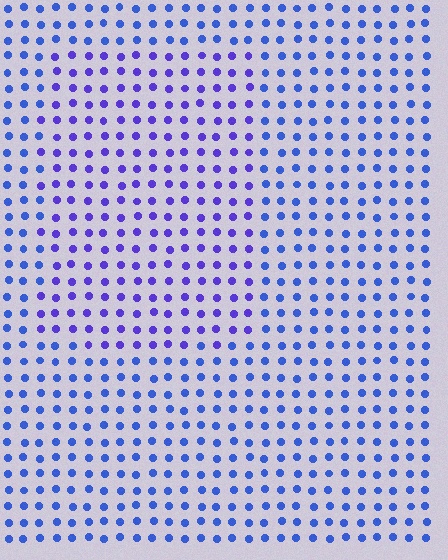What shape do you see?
I see a rectangle.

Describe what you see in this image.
The image is filled with small blue elements in a uniform arrangement. A rectangle-shaped region is visible where the elements are tinted to a slightly different hue, forming a subtle color boundary.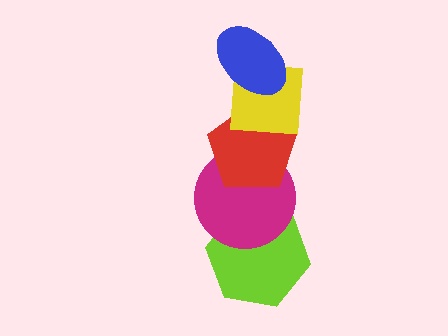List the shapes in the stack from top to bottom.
From top to bottom: the blue ellipse, the yellow square, the red pentagon, the magenta circle, the lime hexagon.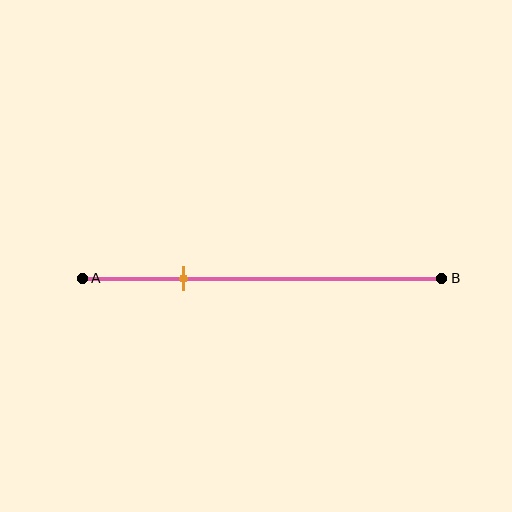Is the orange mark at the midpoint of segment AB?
No, the mark is at about 30% from A, not at the 50% midpoint.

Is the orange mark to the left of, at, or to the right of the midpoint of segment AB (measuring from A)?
The orange mark is to the left of the midpoint of segment AB.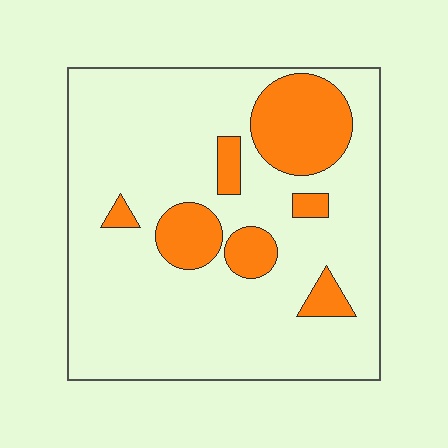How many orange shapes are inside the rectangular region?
7.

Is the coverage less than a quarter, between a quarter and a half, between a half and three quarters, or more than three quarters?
Less than a quarter.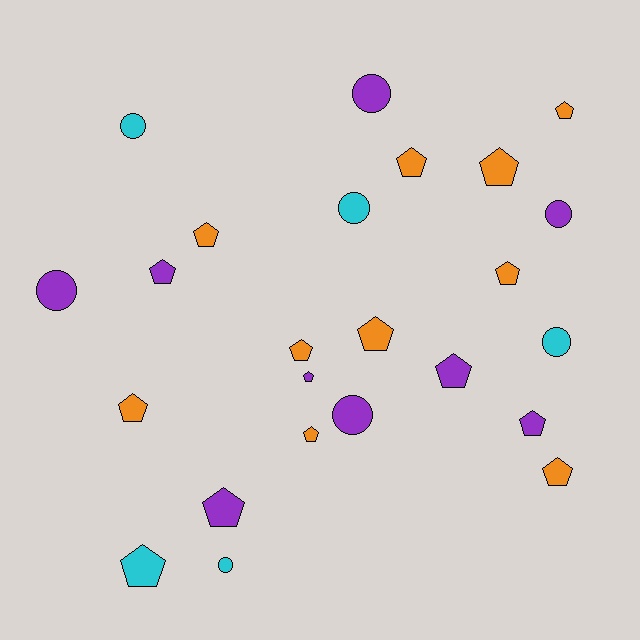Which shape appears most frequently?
Pentagon, with 16 objects.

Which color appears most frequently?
Orange, with 10 objects.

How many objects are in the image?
There are 24 objects.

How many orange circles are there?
There are no orange circles.